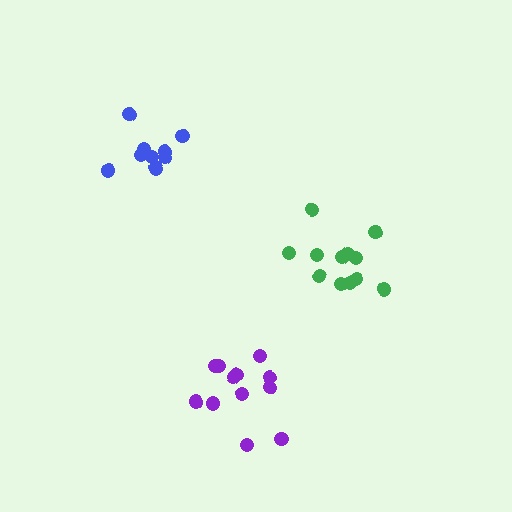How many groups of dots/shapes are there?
There are 3 groups.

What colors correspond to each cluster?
The clusters are colored: green, blue, purple.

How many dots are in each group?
Group 1: 12 dots, Group 2: 10 dots, Group 3: 12 dots (34 total).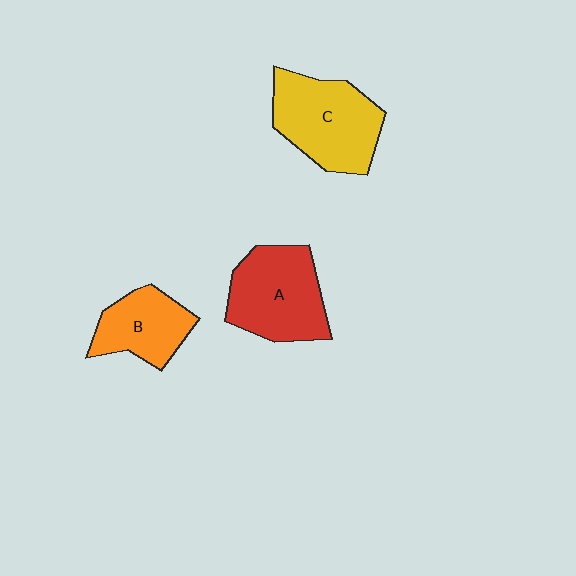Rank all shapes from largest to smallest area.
From largest to smallest: C (yellow), A (red), B (orange).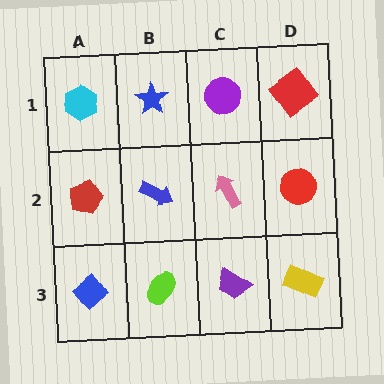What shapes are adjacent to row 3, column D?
A red circle (row 2, column D), a purple trapezoid (row 3, column C).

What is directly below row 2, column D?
A yellow rectangle.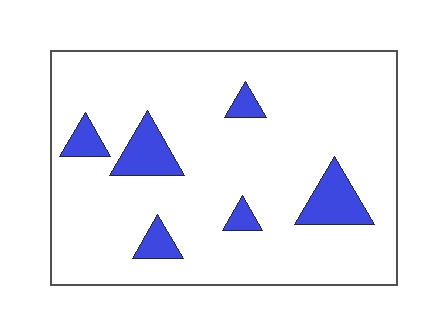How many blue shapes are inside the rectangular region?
6.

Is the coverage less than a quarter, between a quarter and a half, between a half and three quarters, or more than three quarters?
Less than a quarter.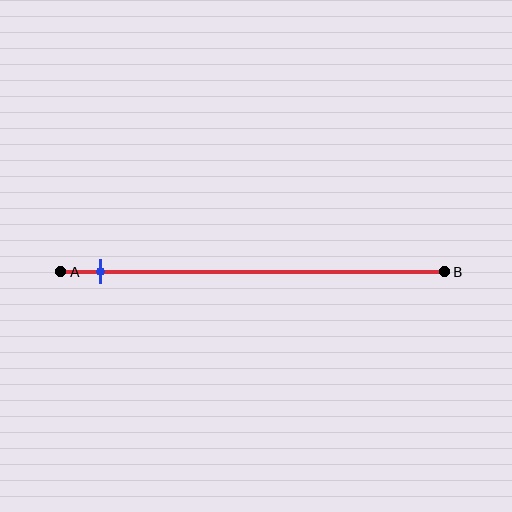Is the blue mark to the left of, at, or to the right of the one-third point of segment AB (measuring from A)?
The blue mark is to the left of the one-third point of segment AB.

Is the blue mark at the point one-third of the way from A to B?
No, the mark is at about 10% from A, not at the 33% one-third point.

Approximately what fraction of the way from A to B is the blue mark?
The blue mark is approximately 10% of the way from A to B.